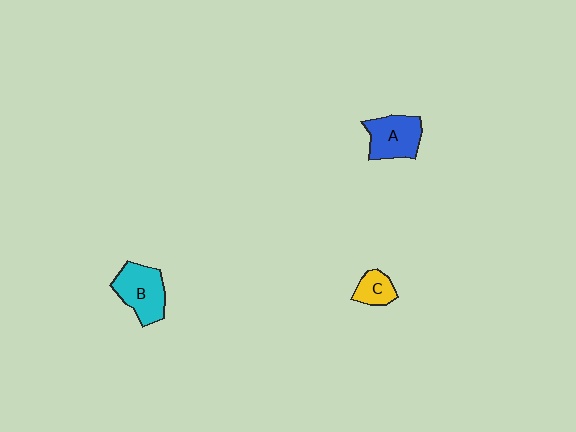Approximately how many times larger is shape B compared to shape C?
Approximately 2.0 times.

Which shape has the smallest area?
Shape C (yellow).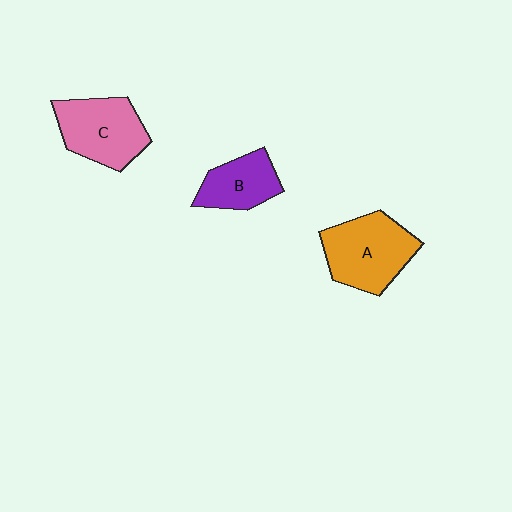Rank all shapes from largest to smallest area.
From largest to smallest: A (orange), C (pink), B (purple).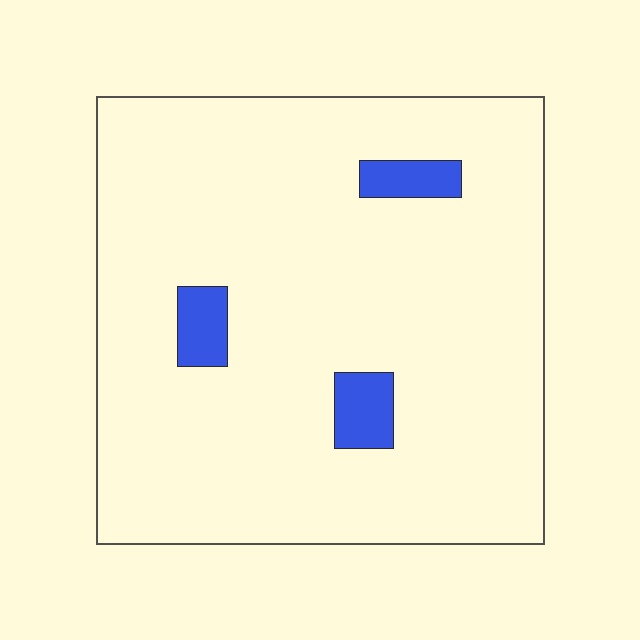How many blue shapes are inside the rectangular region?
3.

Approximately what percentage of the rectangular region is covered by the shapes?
Approximately 5%.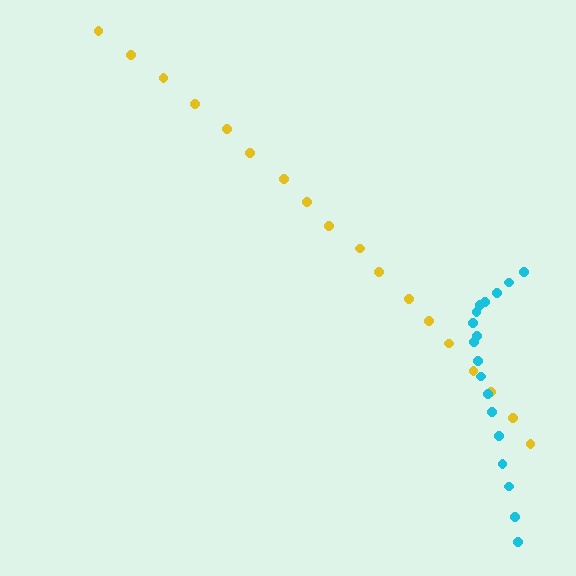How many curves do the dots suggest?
There are 2 distinct paths.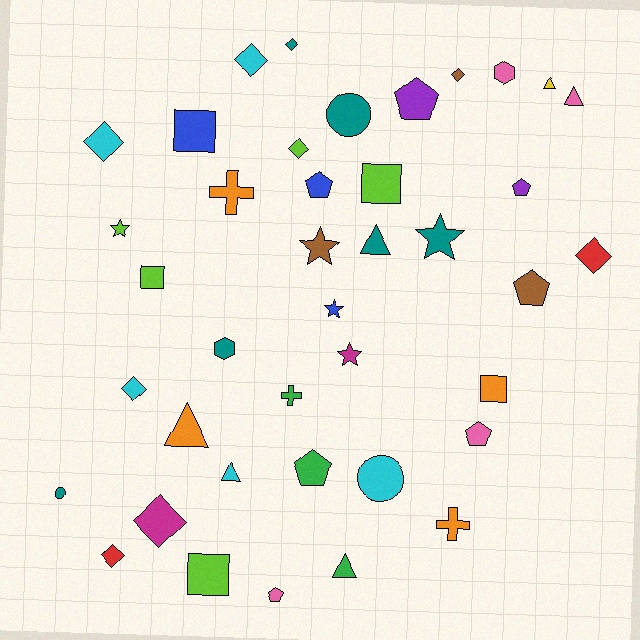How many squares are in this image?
There are 5 squares.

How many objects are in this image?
There are 40 objects.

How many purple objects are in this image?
There are 2 purple objects.